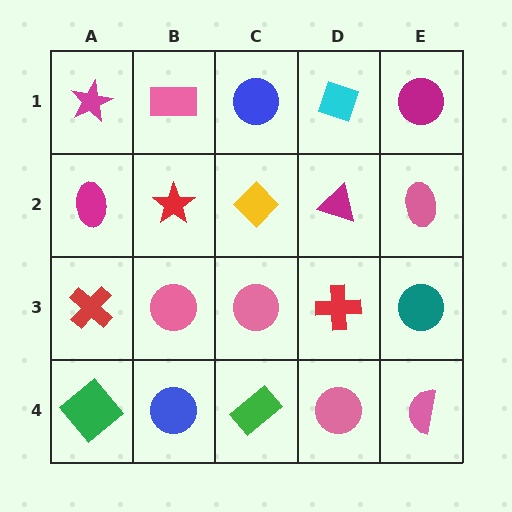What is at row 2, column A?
A magenta ellipse.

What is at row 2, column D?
A magenta triangle.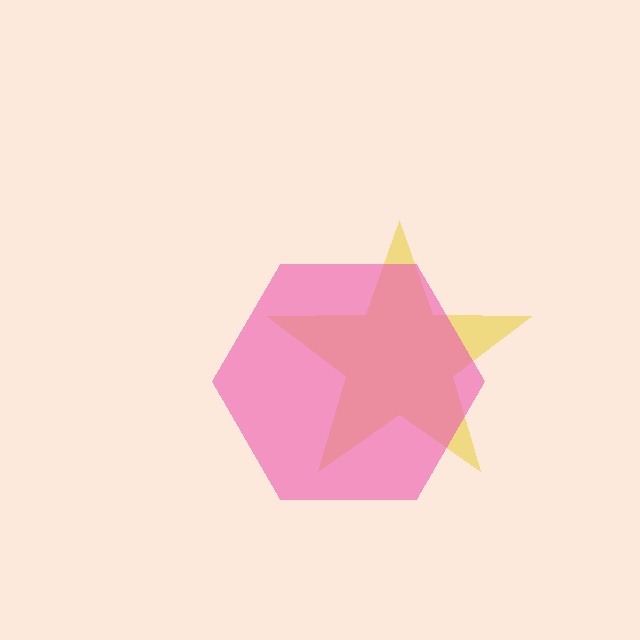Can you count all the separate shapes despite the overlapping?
Yes, there are 2 separate shapes.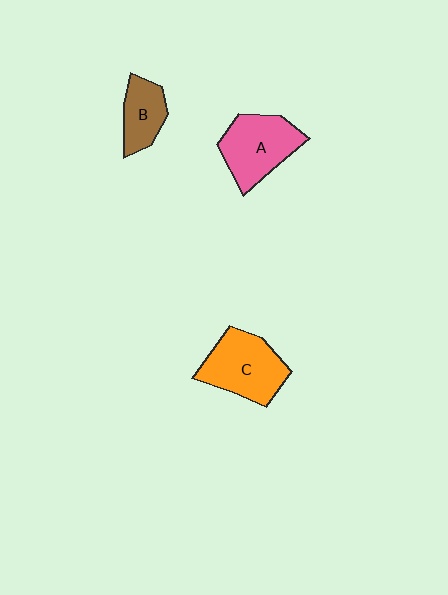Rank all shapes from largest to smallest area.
From largest to smallest: C (orange), A (pink), B (brown).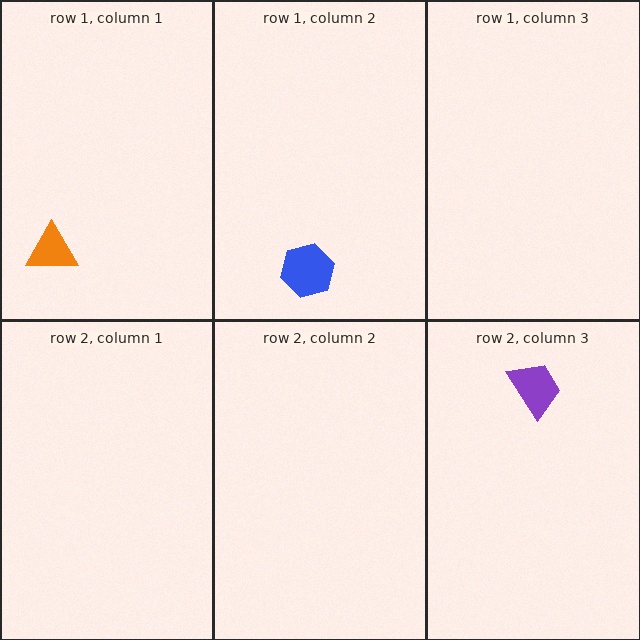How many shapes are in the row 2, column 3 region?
1.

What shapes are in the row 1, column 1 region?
The orange triangle.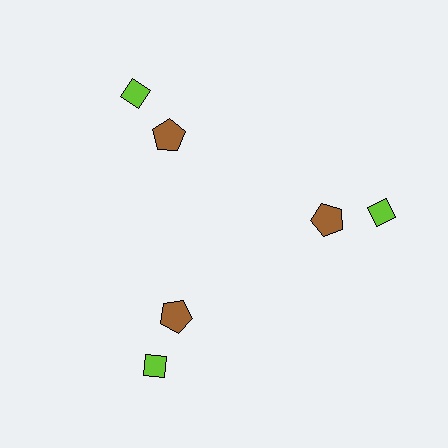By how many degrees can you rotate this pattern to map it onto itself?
The pattern maps onto itself every 120 degrees of rotation.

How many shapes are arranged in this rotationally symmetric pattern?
There are 6 shapes, arranged in 3 groups of 2.